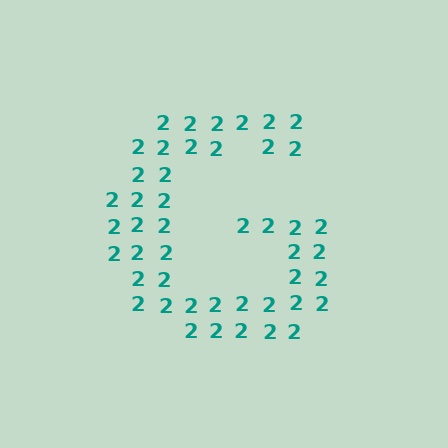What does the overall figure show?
The overall figure shows the letter G.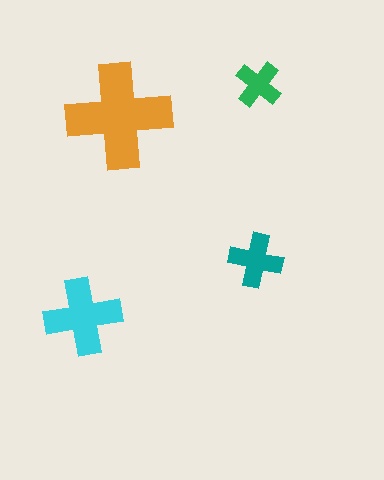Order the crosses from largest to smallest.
the orange one, the cyan one, the teal one, the green one.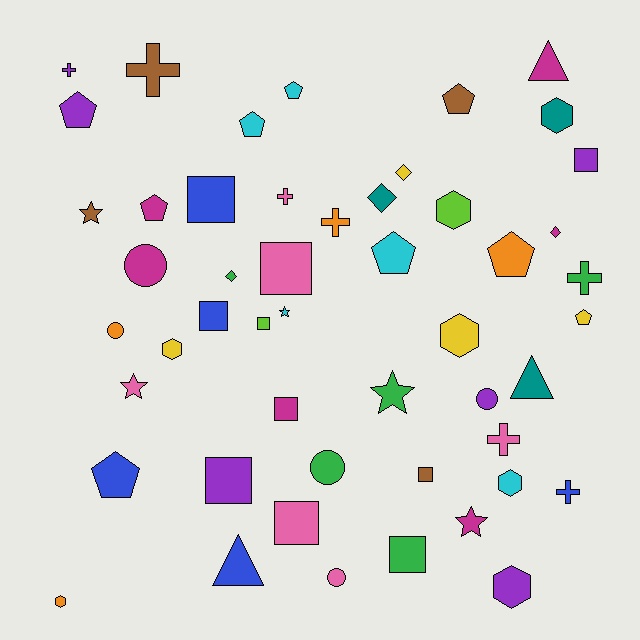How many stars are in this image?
There are 5 stars.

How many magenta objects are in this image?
There are 6 magenta objects.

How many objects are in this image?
There are 50 objects.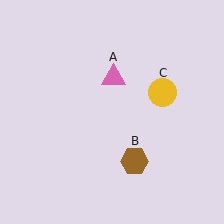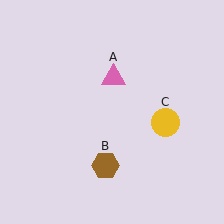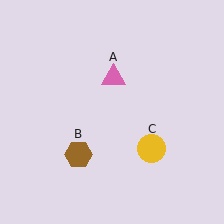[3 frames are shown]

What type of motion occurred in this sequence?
The brown hexagon (object B), yellow circle (object C) rotated clockwise around the center of the scene.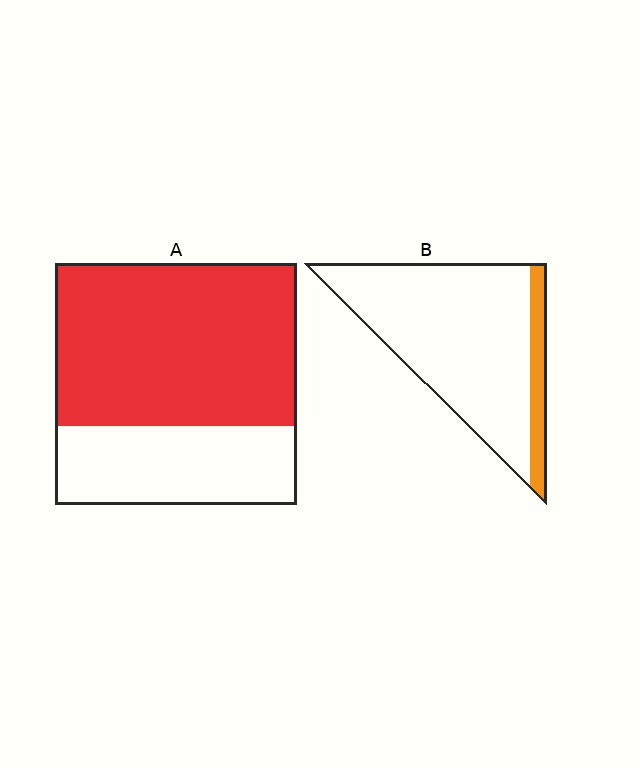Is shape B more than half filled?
No.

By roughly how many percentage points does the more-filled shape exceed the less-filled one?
By roughly 55 percentage points (A over B).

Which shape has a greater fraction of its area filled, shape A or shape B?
Shape A.